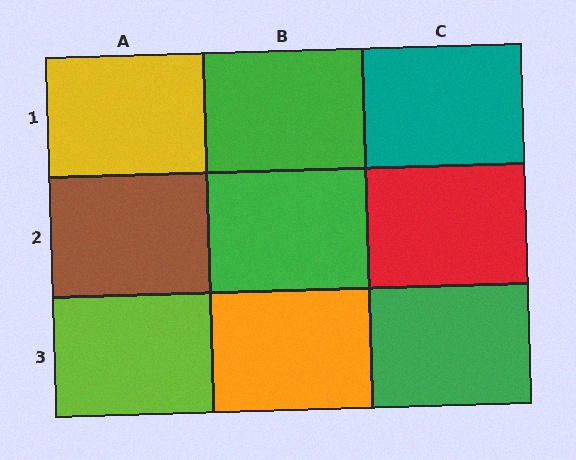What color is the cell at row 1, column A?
Yellow.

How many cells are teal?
1 cell is teal.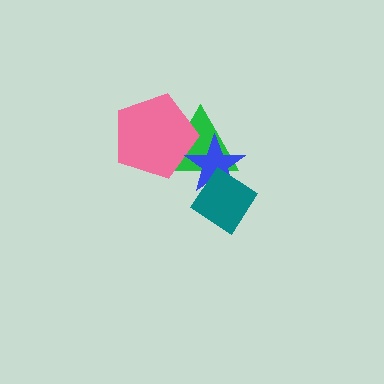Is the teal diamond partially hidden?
No, no other shape covers it.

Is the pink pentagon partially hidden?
Yes, it is partially covered by another shape.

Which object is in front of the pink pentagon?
The blue star is in front of the pink pentagon.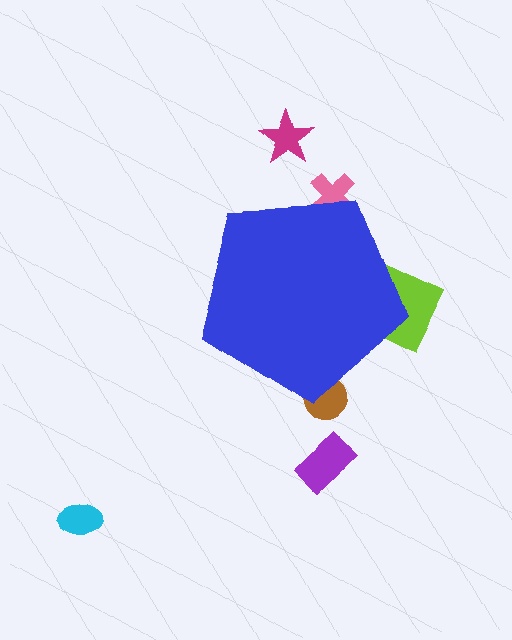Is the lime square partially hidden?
Yes, the lime square is partially hidden behind the blue pentagon.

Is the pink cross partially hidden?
Yes, the pink cross is partially hidden behind the blue pentagon.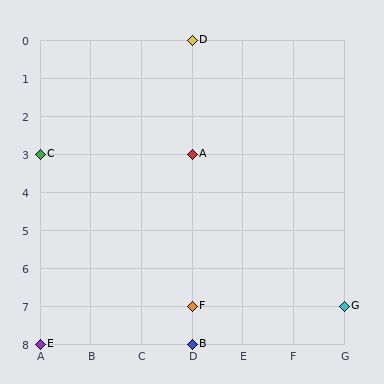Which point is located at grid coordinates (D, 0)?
Point D is at (D, 0).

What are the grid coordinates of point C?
Point C is at grid coordinates (A, 3).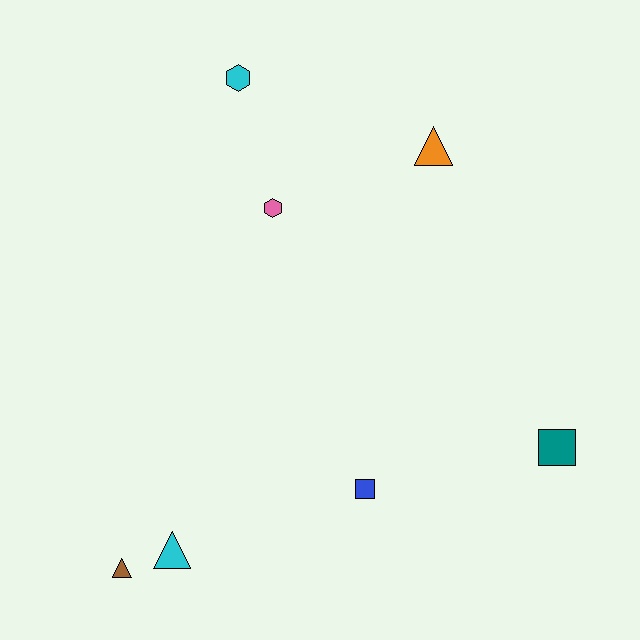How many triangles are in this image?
There are 3 triangles.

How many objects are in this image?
There are 7 objects.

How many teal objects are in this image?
There is 1 teal object.